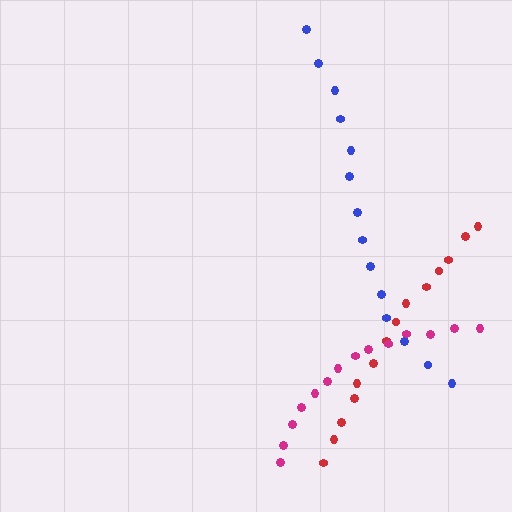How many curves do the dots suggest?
There are 3 distinct paths.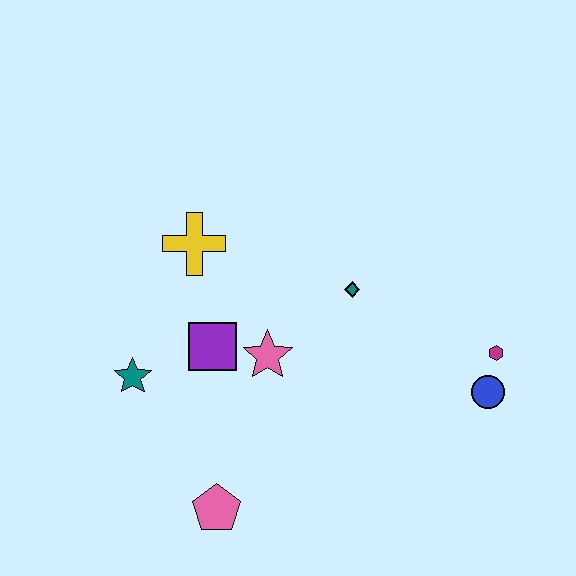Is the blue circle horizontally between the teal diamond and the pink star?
No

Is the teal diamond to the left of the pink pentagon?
No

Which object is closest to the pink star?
The purple square is closest to the pink star.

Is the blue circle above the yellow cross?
No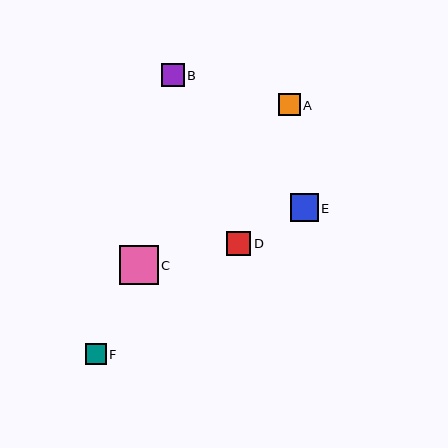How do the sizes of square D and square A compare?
Square D and square A are approximately the same size.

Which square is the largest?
Square C is the largest with a size of approximately 39 pixels.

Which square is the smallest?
Square F is the smallest with a size of approximately 21 pixels.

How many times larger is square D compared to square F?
Square D is approximately 1.1 times the size of square F.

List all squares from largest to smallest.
From largest to smallest: C, E, D, B, A, F.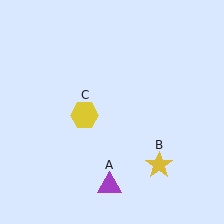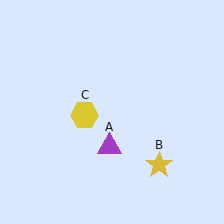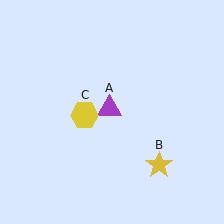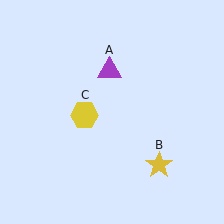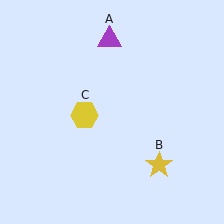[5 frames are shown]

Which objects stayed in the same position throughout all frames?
Yellow star (object B) and yellow hexagon (object C) remained stationary.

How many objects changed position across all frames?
1 object changed position: purple triangle (object A).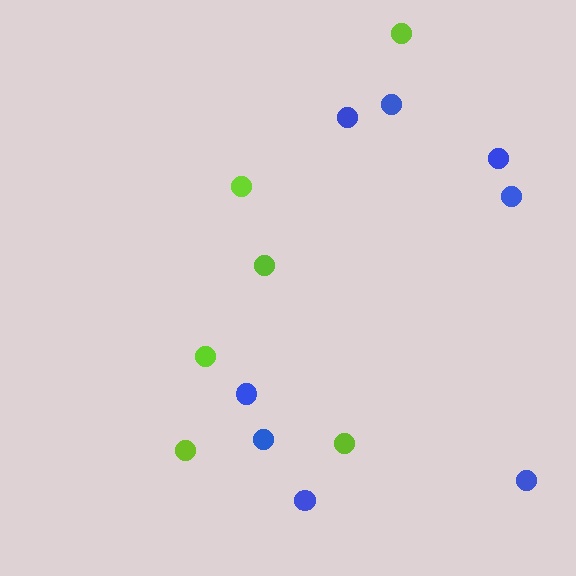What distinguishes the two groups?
There are 2 groups: one group of blue circles (8) and one group of lime circles (6).